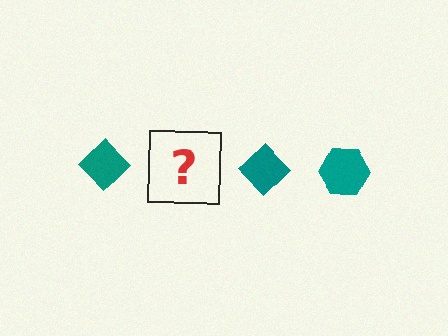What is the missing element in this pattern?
The missing element is a teal hexagon.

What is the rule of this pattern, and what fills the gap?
The rule is that the pattern cycles through diamond, hexagon shapes in teal. The gap should be filled with a teal hexagon.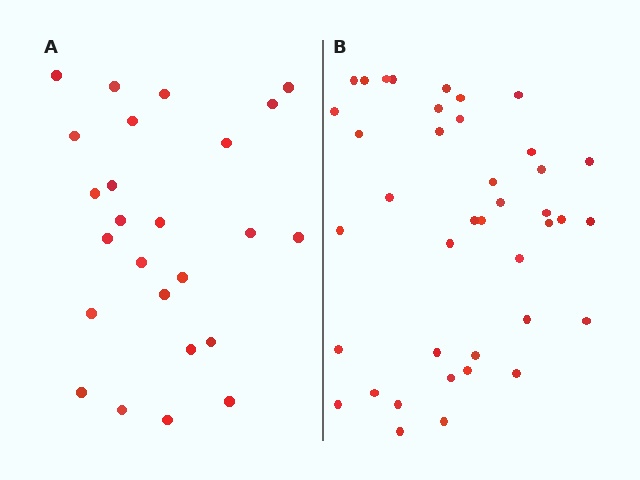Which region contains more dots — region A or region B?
Region B (the right region) has more dots.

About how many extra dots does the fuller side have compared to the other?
Region B has approximately 15 more dots than region A.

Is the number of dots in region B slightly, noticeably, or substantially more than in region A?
Region B has substantially more. The ratio is roughly 1.6 to 1.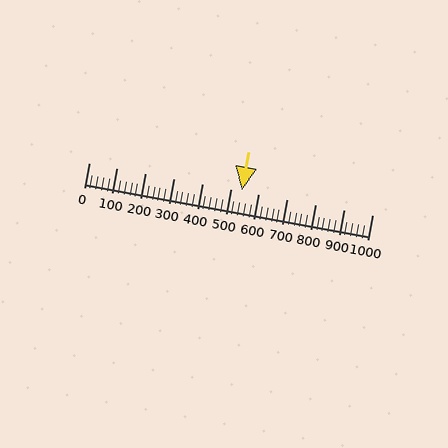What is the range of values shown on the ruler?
The ruler shows values from 0 to 1000.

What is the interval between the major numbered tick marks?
The major tick marks are spaced 100 units apart.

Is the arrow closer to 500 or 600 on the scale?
The arrow is closer to 500.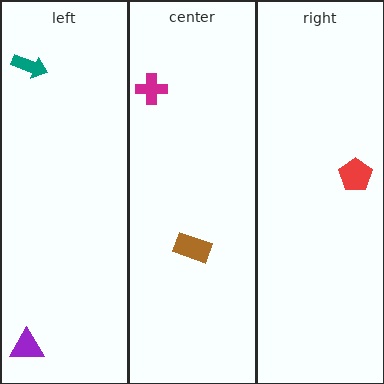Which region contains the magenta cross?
The center region.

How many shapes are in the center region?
2.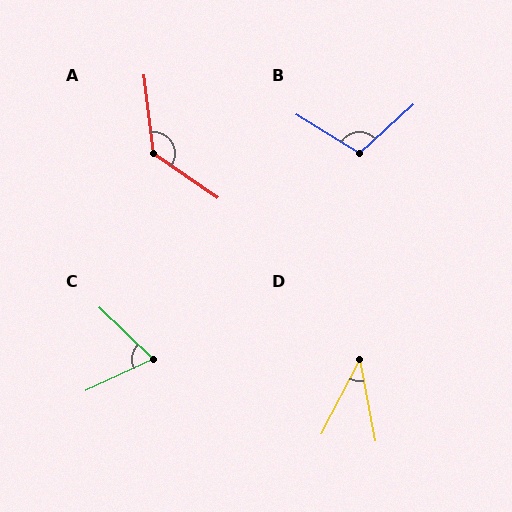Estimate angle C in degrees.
Approximately 69 degrees.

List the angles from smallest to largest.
D (38°), C (69°), B (107°), A (131°).